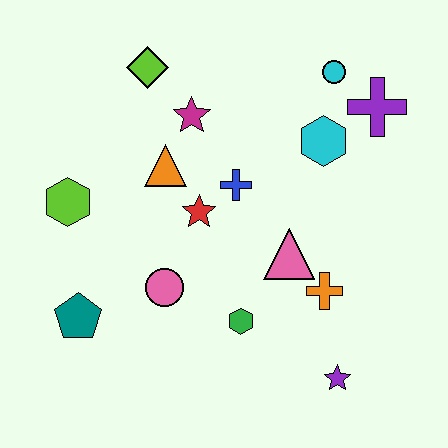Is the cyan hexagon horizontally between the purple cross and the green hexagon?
Yes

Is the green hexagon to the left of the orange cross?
Yes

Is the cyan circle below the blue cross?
No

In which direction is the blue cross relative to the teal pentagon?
The blue cross is to the right of the teal pentagon.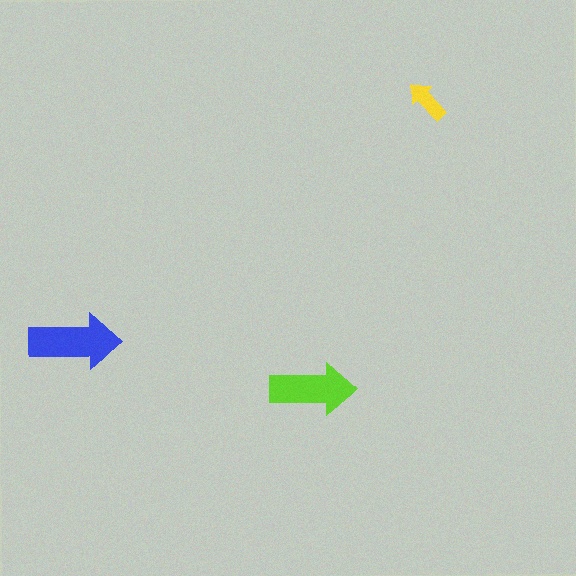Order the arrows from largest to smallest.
the blue one, the lime one, the yellow one.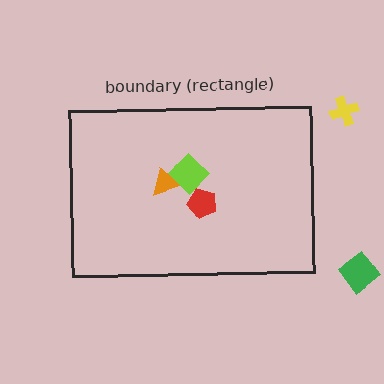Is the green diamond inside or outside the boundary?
Outside.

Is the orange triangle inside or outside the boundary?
Inside.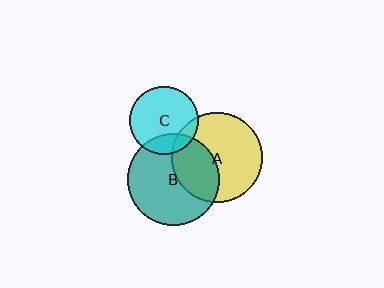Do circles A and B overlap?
Yes.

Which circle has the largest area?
Circle B (teal).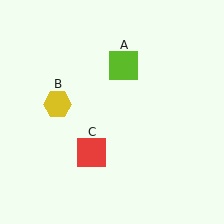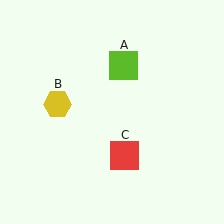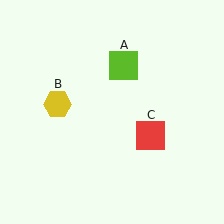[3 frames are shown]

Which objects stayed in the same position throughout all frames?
Lime square (object A) and yellow hexagon (object B) remained stationary.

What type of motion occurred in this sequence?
The red square (object C) rotated counterclockwise around the center of the scene.